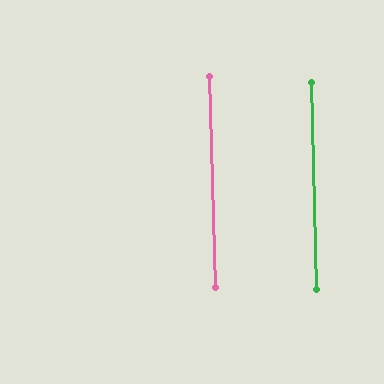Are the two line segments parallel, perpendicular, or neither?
Parallel — their directions differ by only 0.1°.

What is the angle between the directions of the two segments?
Approximately 0 degrees.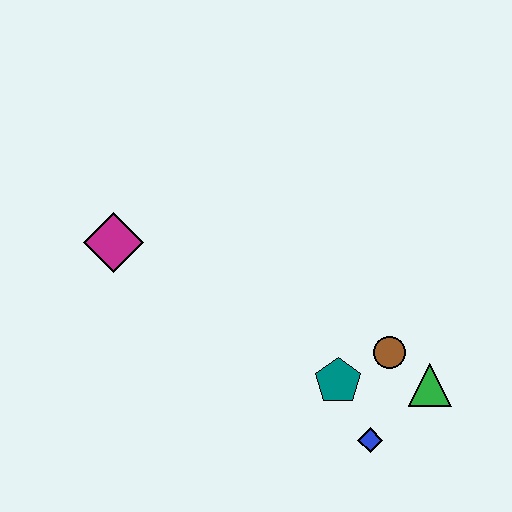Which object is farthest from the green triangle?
The magenta diamond is farthest from the green triangle.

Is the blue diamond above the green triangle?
No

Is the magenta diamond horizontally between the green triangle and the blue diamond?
No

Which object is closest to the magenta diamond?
The teal pentagon is closest to the magenta diamond.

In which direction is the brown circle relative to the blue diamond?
The brown circle is above the blue diamond.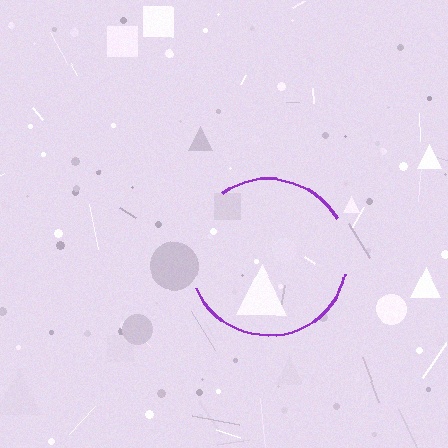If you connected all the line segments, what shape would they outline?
They would outline a circle.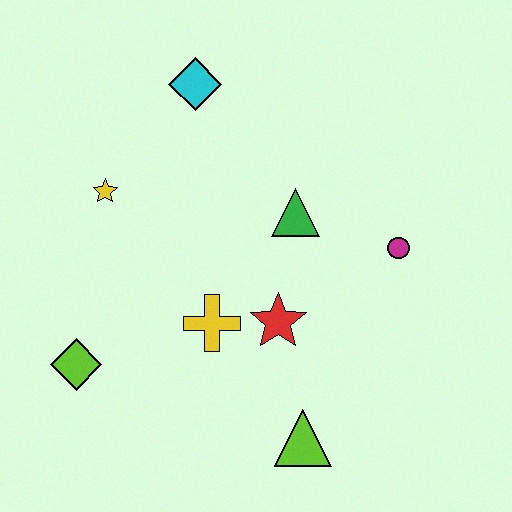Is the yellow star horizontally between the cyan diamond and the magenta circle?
No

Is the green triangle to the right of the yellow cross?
Yes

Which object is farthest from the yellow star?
The lime triangle is farthest from the yellow star.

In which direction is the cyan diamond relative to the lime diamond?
The cyan diamond is above the lime diamond.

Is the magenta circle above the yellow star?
No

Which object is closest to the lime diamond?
The yellow cross is closest to the lime diamond.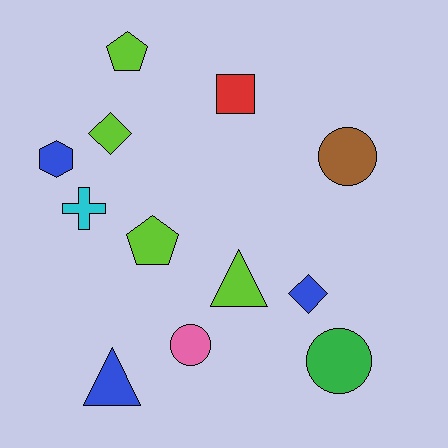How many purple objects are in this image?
There are no purple objects.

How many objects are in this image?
There are 12 objects.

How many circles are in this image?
There are 3 circles.